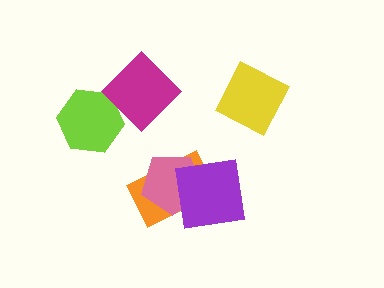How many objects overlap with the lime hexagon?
1 object overlaps with the lime hexagon.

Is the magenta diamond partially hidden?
No, no other shape covers it.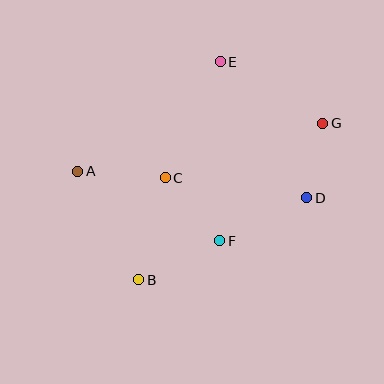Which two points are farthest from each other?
Points A and G are farthest from each other.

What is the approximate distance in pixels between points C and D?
The distance between C and D is approximately 143 pixels.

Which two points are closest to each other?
Points D and G are closest to each other.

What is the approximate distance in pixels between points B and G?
The distance between B and G is approximately 241 pixels.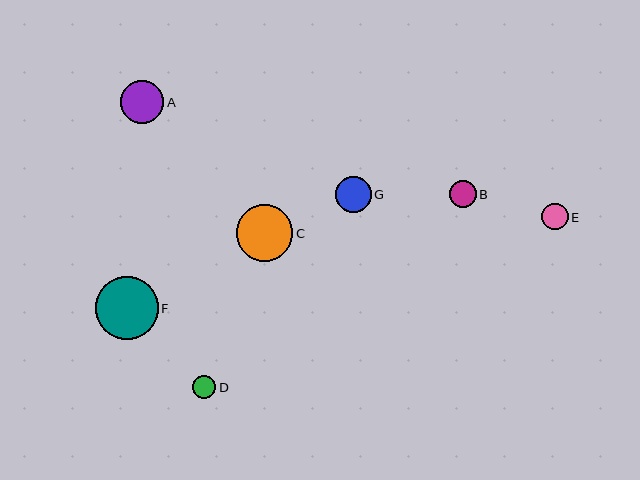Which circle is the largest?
Circle F is the largest with a size of approximately 63 pixels.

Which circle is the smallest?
Circle D is the smallest with a size of approximately 23 pixels.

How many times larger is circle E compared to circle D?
Circle E is approximately 1.2 times the size of circle D.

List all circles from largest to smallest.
From largest to smallest: F, C, A, G, B, E, D.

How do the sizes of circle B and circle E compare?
Circle B and circle E are approximately the same size.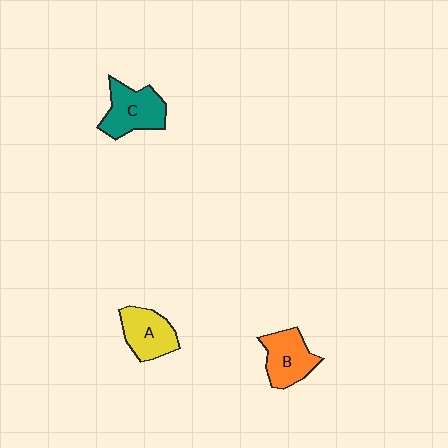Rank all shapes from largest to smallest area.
From largest to smallest: C (teal), B (orange), A (yellow).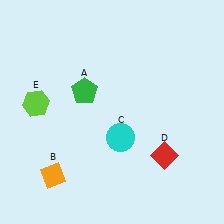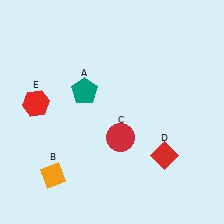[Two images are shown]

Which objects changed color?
A changed from green to teal. C changed from cyan to red. E changed from lime to red.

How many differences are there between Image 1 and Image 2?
There are 3 differences between the two images.